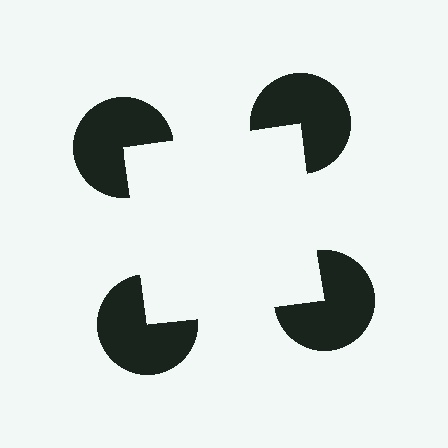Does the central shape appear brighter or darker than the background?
It typically appears slightly brighter than the background, even though no actual brightness change is drawn.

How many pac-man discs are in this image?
There are 4 — one at each vertex of the illusory square.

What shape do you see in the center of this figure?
An illusory square — its edges are inferred from the aligned wedge cuts in the pac-man discs, not physically drawn.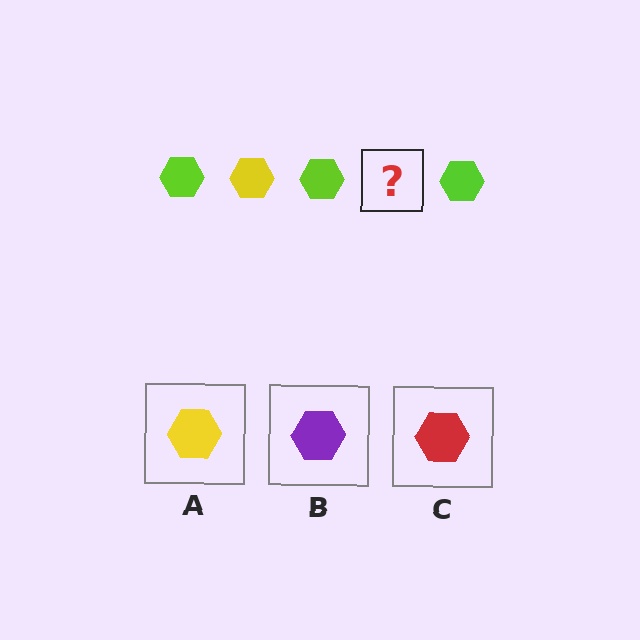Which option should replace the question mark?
Option A.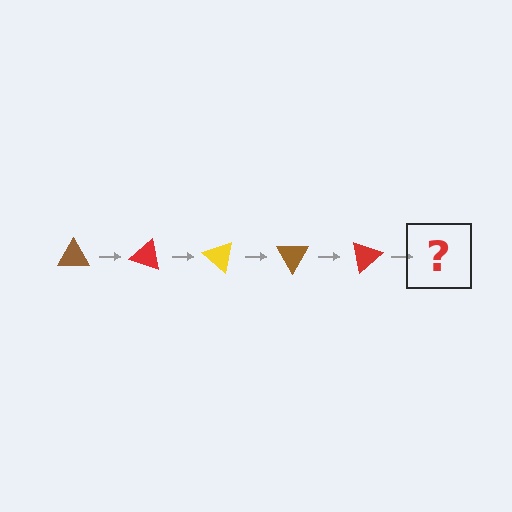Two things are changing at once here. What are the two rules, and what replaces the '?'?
The two rules are that it rotates 20 degrees each step and the color cycles through brown, red, and yellow. The '?' should be a yellow triangle, rotated 100 degrees from the start.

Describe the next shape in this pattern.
It should be a yellow triangle, rotated 100 degrees from the start.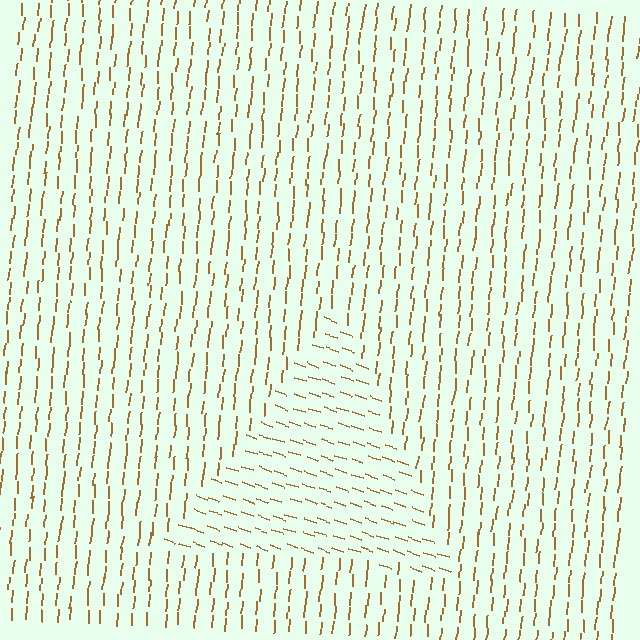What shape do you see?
I see a triangle.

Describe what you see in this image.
The image is filled with small brown line segments. A triangle region in the image has lines oriented differently from the surrounding lines, creating a visible texture boundary.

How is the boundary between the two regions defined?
The boundary is defined purely by a change in line orientation (approximately 76 degrees difference). All lines are the same color and thickness.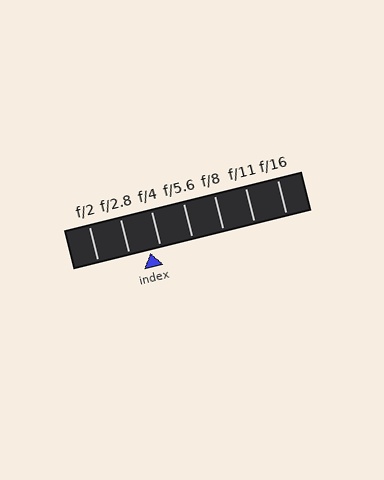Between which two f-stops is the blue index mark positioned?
The index mark is between f/2.8 and f/4.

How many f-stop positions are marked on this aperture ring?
There are 7 f-stop positions marked.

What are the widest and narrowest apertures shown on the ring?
The widest aperture shown is f/2 and the narrowest is f/16.